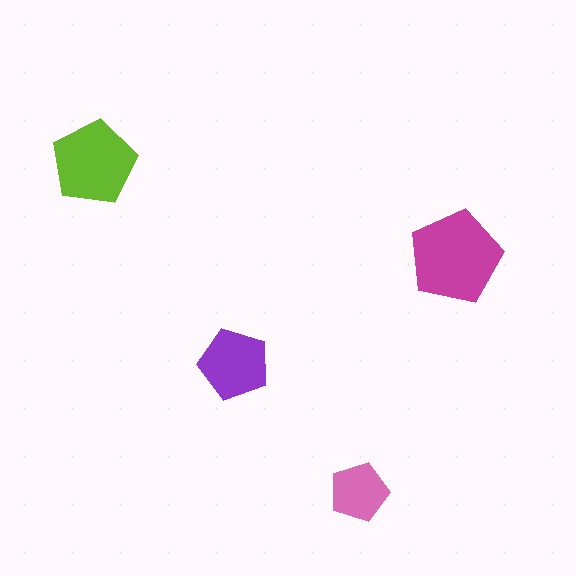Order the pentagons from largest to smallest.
the magenta one, the lime one, the purple one, the pink one.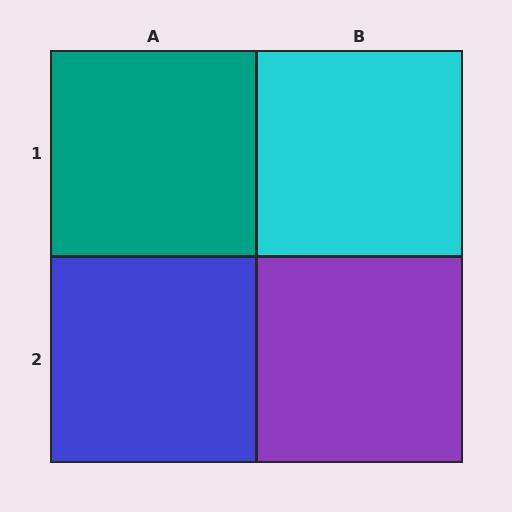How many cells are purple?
1 cell is purple.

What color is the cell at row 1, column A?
Teal.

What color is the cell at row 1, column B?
Cyan.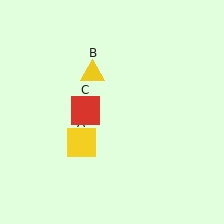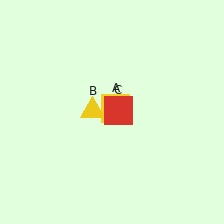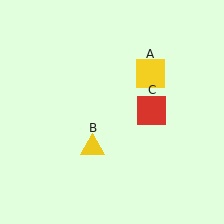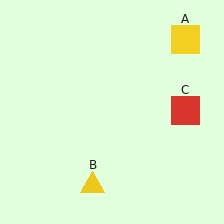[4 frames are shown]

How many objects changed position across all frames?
3 objects changed position: yellow square (object A), yellow triangle (object B), red square (object C).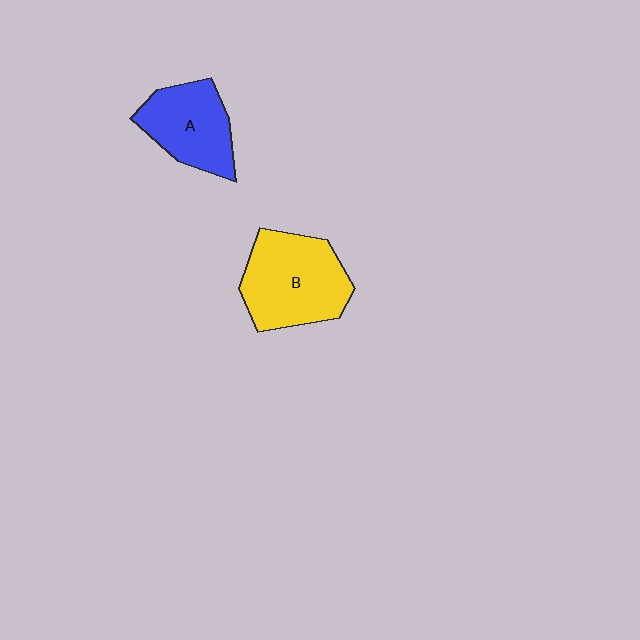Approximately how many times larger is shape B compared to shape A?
Approximately 1.3 times.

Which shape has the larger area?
Shape B (yellow).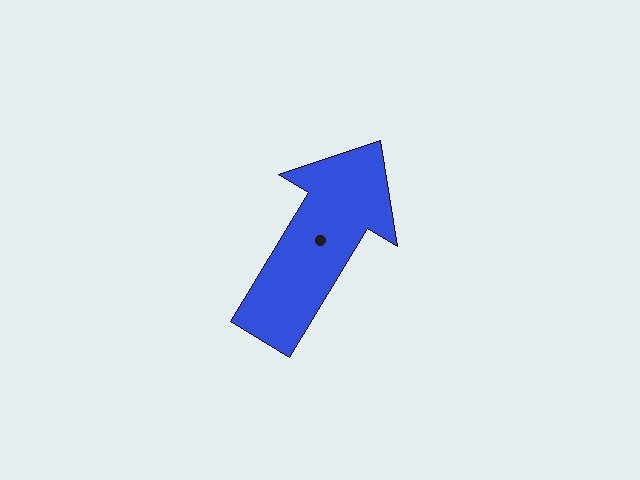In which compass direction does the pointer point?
Northeast.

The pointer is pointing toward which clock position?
Roughly 1 o'clock.